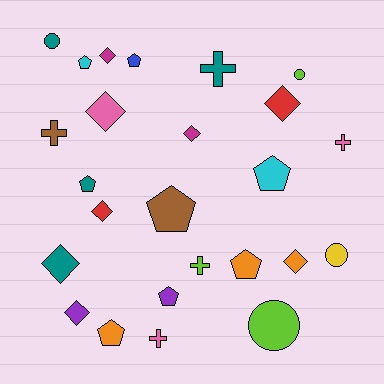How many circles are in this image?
There are 4 circles.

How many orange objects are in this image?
There are 3 orange objects.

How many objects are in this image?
There are 25 objects.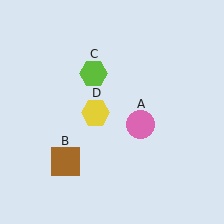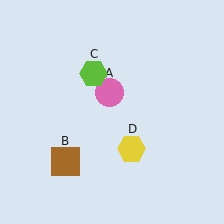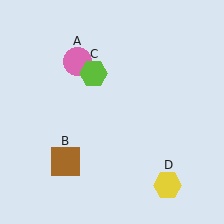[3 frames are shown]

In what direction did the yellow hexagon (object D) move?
The yellow hexagon (object D) moved down and to the right.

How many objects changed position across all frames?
2 objects changed position: pink circle (object A), yellow hexagon (object D).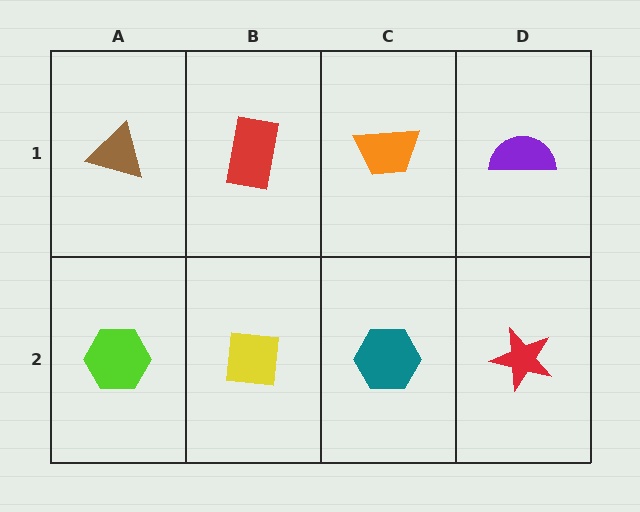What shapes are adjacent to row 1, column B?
A yellow square (row 2, column B), a brown triangle (row 1, column A), an orange trapezoid (row 1, column C).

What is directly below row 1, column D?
A red star.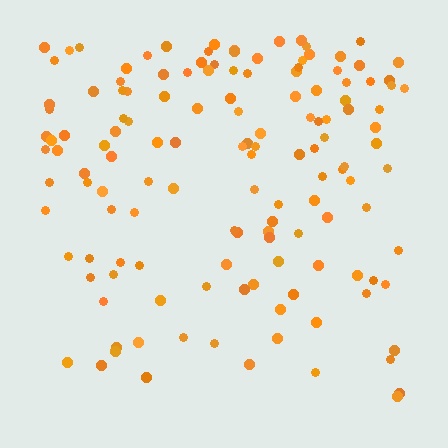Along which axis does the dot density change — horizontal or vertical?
Vertical.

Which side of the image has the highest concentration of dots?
The top.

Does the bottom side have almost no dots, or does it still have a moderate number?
Still a moderate number, just noticeably fewer than the top.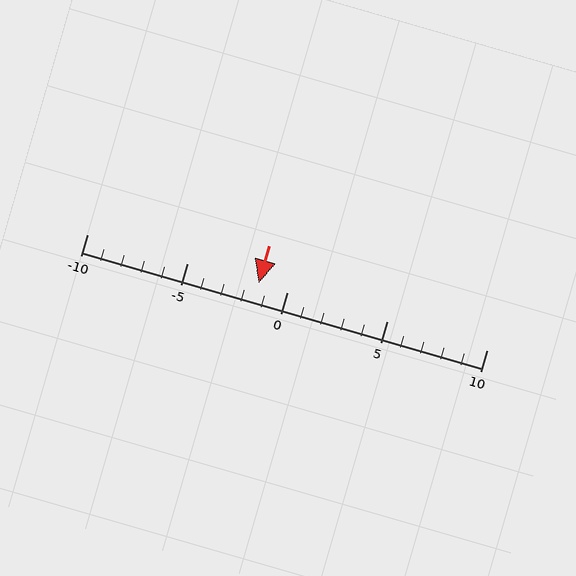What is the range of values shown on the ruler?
The ruler shows values from -10 to 10.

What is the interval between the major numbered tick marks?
The major tick marks are spaced 5 units apart.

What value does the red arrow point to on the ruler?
The red arrow points to approximately -1.